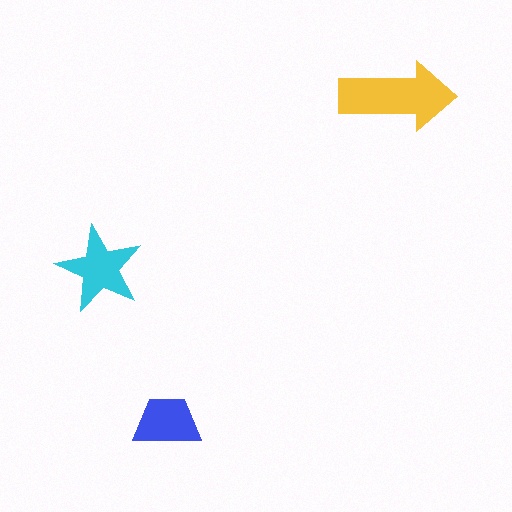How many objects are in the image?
There are 3 objects in the image.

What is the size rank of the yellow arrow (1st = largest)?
1st.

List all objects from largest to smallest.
The yellow arrow, the cyan star, the blue trapezoid.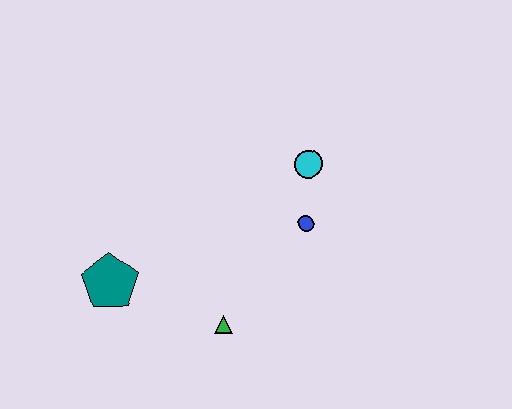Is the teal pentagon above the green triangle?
Yes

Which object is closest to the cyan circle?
The blue circle is closest to the cyan circle.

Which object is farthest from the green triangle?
The cyan circle is farthest from the green triangle.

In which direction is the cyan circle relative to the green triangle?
The cyan circle is above the green triangle.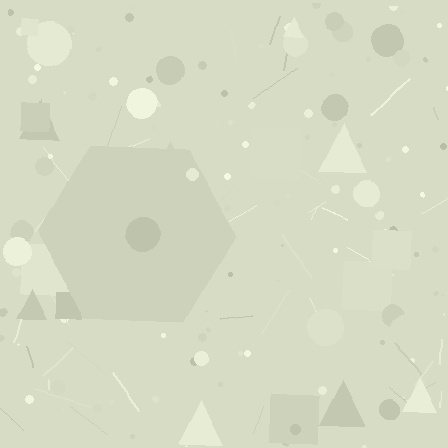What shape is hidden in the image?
A hexagon is hidden in the image.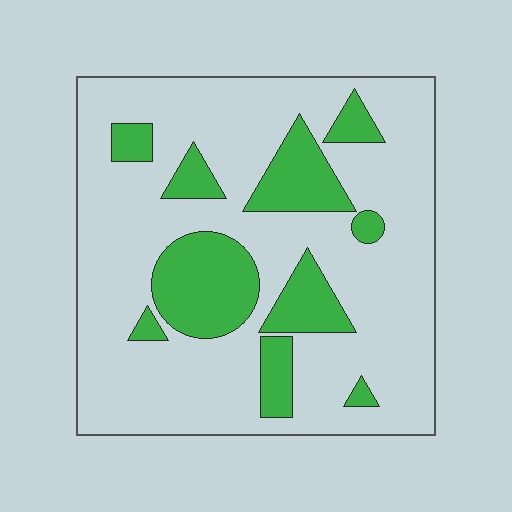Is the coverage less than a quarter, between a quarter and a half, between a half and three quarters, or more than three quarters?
Less than a quarter.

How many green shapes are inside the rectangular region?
10.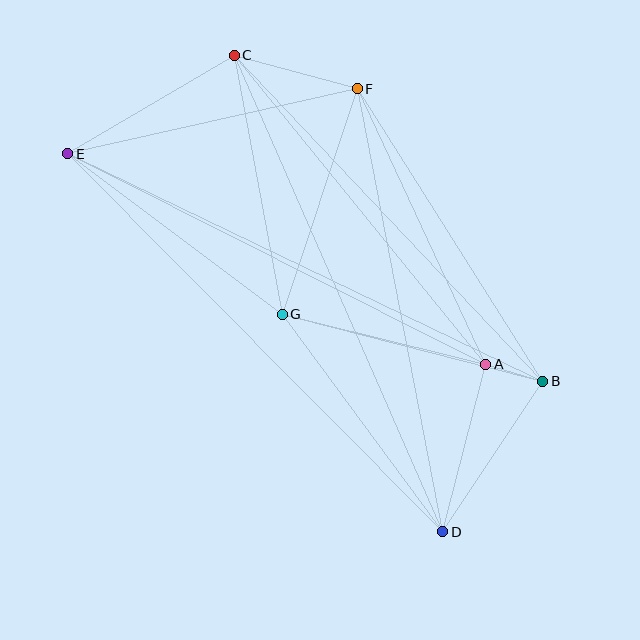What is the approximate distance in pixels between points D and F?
The distance between D and F is approximately 451 pixels.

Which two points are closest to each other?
Points A and B are closest to each other.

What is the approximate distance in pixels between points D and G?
The distance between D and G is approximately 271 pixels.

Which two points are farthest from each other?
Points D and E are farthest from each other.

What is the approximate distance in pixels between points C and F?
The distance between C and F is approximately 128 pixels.